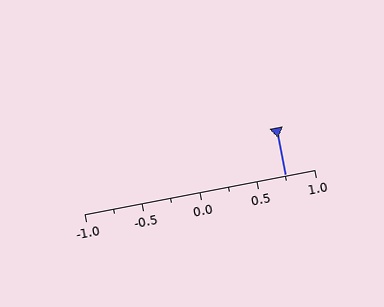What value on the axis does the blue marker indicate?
The marker indicates approximately 0.75.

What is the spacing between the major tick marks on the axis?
The major ticks are spaced 0.5 apart.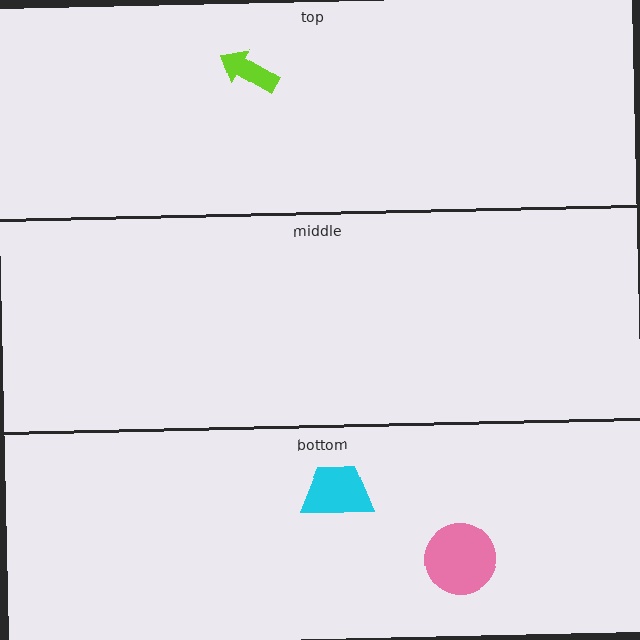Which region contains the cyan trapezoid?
The bottom region.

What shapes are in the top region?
The lime arrow.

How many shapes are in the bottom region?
2.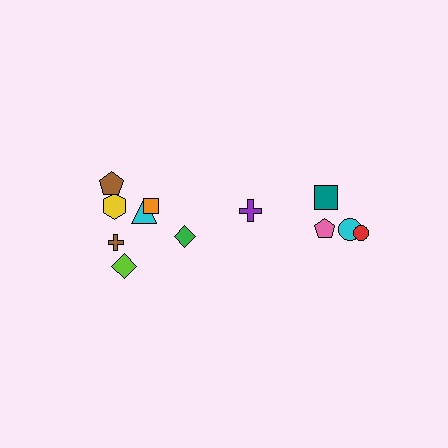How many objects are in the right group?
There are 5 objects.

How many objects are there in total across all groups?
There are 12 objects.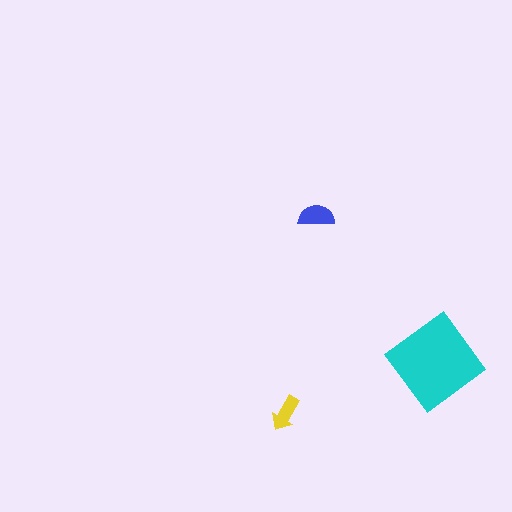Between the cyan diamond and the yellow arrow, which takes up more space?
The cyan diamond.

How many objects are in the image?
There are 3 objects in the image.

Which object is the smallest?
The yellow arrow.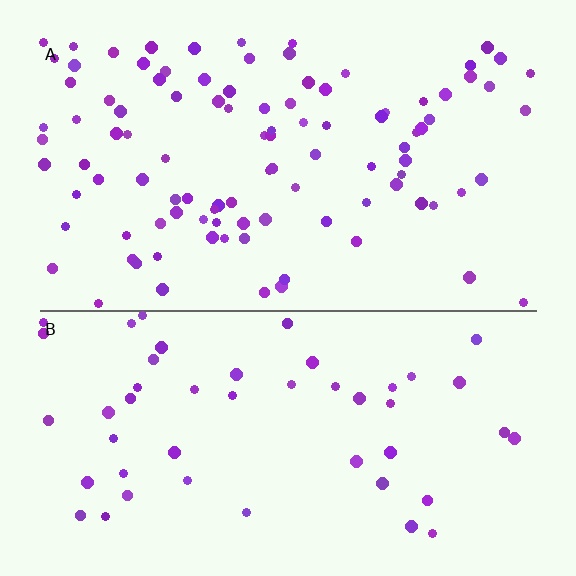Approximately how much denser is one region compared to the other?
Approximately 2.1× — region A over region B.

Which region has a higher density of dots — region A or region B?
A (the top).